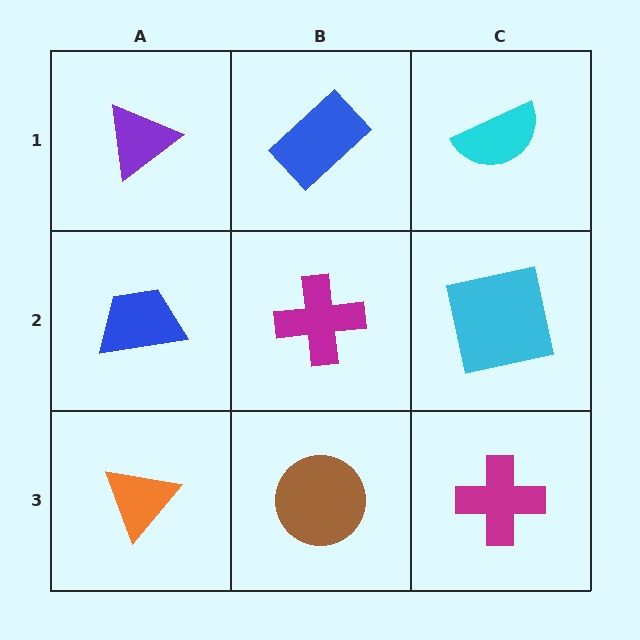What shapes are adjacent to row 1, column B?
A magenta cross (row 2, column B), a purple triangle (row 1, column A), a cyan semicircle (row 1, column C).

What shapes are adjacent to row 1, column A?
A blue trapezoid (row 2, column A), a blue rectangle (row 1, column B).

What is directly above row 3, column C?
A cyan square.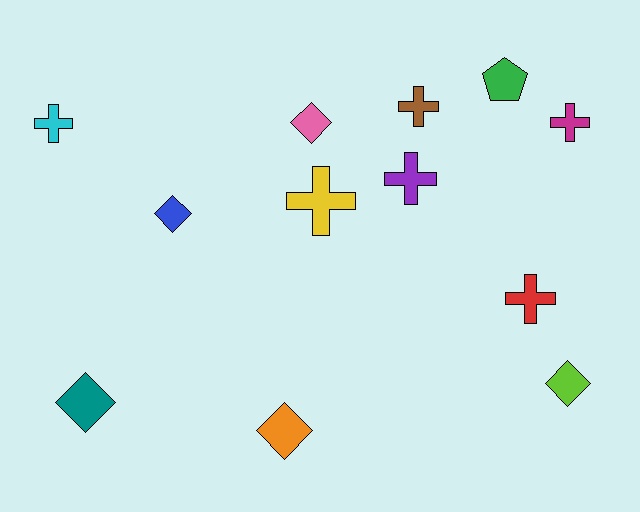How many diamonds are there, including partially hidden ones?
There are 5 diamonds.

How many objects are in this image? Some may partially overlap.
There are 12 objects.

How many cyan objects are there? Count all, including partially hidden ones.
There is 1 cyan object.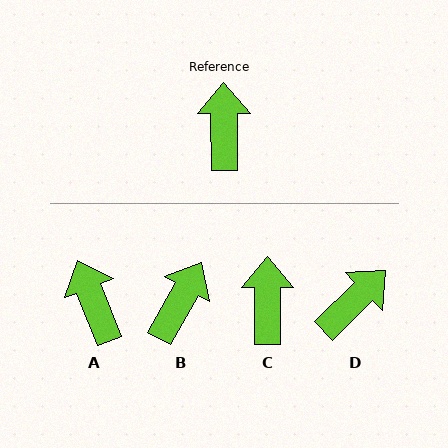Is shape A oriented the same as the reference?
No, it is off by about 21 degrees.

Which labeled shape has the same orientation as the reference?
C.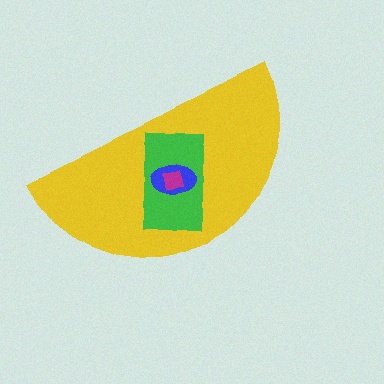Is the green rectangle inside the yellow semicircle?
Yes.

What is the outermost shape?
The yellow semicircle.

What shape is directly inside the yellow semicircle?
The green rectangle.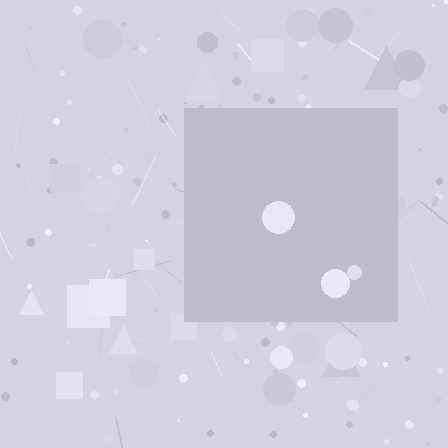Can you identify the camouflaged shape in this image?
The camouflaged shape is a square.